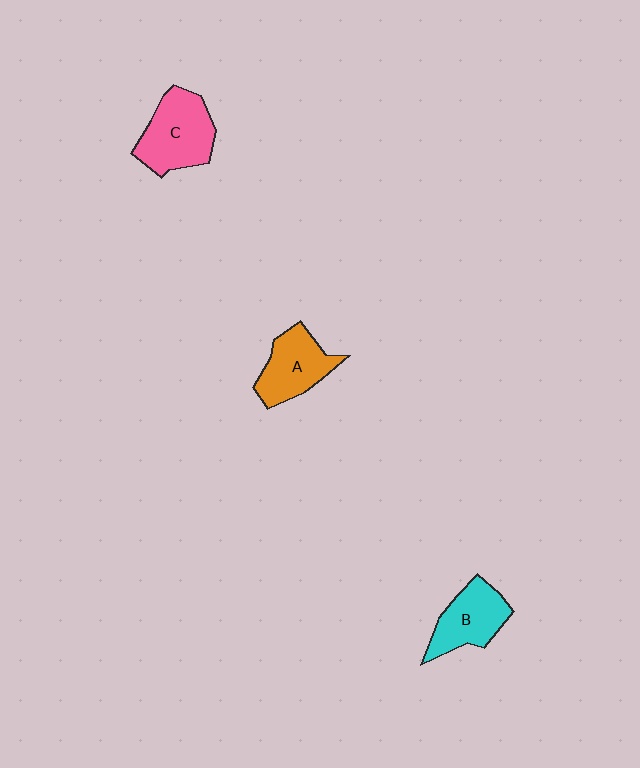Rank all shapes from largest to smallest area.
From largest to smallest: C (pink), A (orange), B (cyan).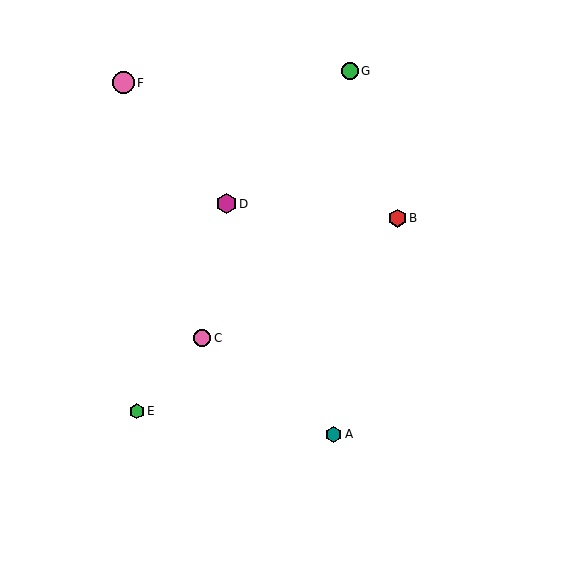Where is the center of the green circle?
The center of the green circle is at (350, 71).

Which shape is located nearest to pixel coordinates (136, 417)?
The green hexagon (labeled E) at (137, 411) is nearest to that location.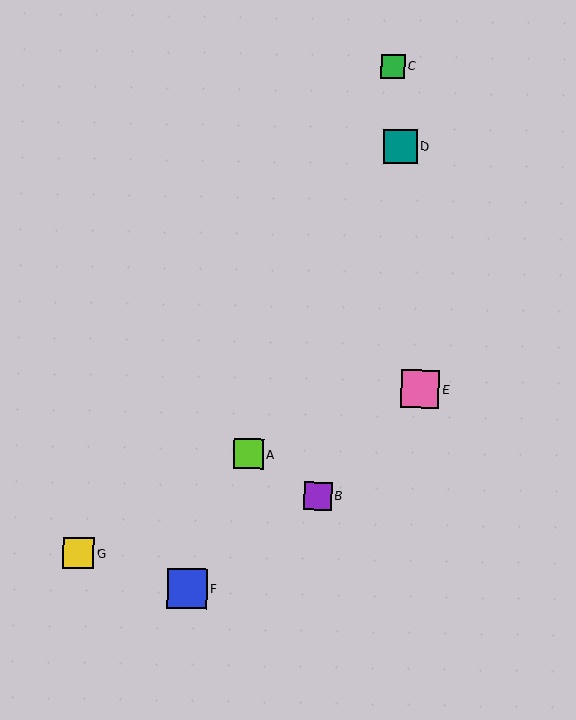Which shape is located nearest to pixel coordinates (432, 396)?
The pink square (labeled E) at (420, 389) is nearest to that location.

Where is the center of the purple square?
The center of the purple square is at (318, 496).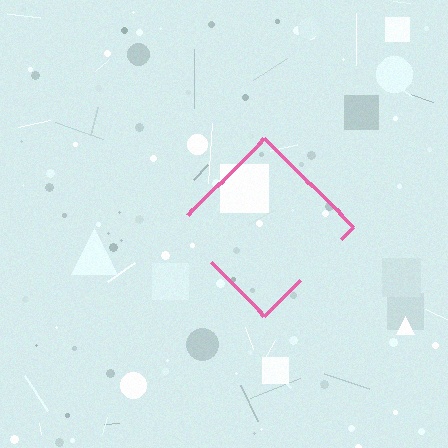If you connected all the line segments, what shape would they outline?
They would outline a diamond.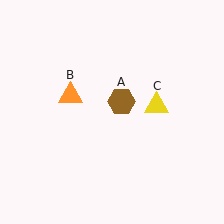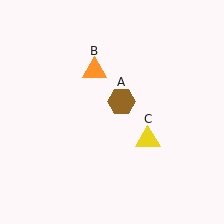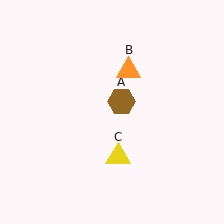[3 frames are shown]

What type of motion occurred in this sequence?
The orange triangle (object B), yellow triangle (object C) rotated clockwise around the center of the scene.